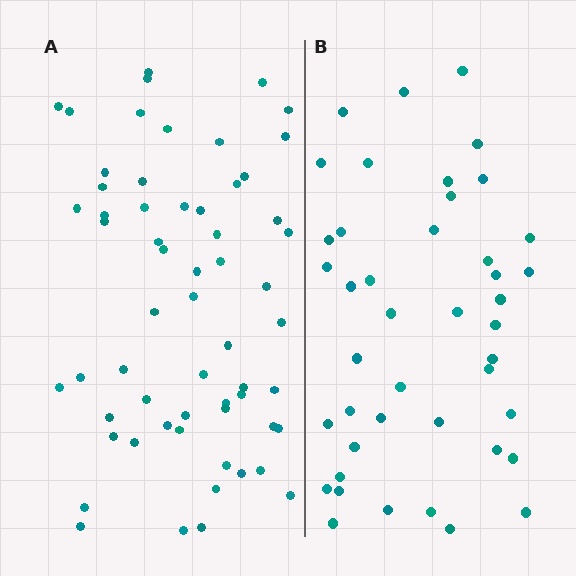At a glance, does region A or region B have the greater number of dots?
Region A (the left region) has more dots.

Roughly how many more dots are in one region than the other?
Region A has approximately 15 more dots than region B.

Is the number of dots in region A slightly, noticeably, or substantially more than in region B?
Region A has noticeably more, but not dramatically so. The ratio is roughly 1.4 to 1.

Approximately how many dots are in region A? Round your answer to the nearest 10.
About 60 dots.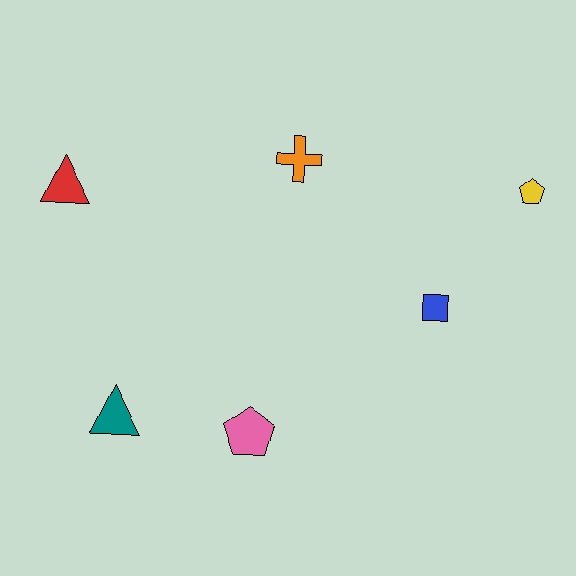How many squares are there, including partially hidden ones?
There is 1 square.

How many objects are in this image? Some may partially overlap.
There are 6 objects.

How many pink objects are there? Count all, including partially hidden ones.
There is 1 pink object.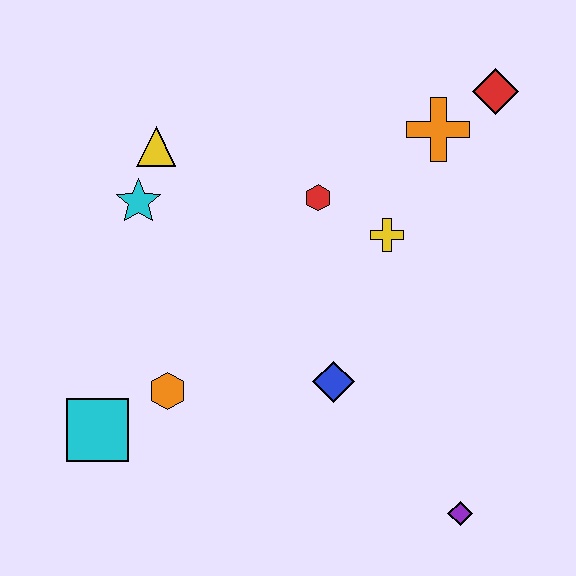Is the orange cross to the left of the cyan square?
No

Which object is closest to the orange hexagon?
The cyan square is closest to the orange hexagon.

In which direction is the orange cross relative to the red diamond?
The orange cross is to the left of the red diamond.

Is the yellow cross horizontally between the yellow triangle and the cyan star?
No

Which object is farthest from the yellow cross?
The cyan square is farthest from the yellow cross.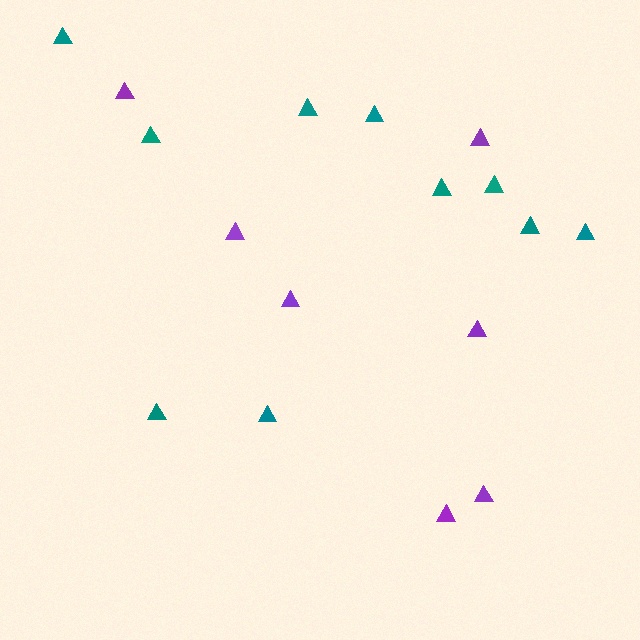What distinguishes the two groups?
There are 2 groups: one group of teal triangles (10) and one group of purple triangles (7).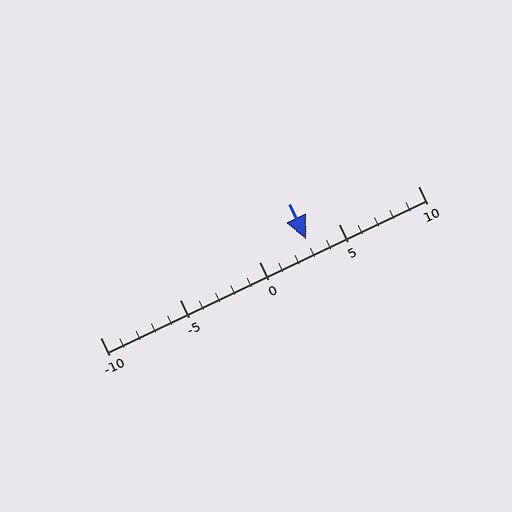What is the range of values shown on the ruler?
The ruler shows values from -10 to 10.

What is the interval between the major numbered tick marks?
The major tick marks are spaced 5 units apart.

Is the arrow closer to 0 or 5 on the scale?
The arrow is closer to 5.